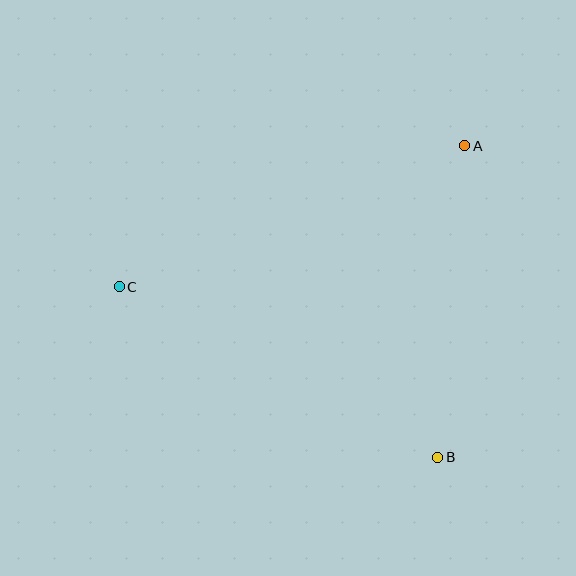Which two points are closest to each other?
Points A and B are closest to each other.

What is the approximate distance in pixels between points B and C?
The distance between B and C is approximately 361 pixels.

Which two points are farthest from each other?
Points A and C are farthest from each other.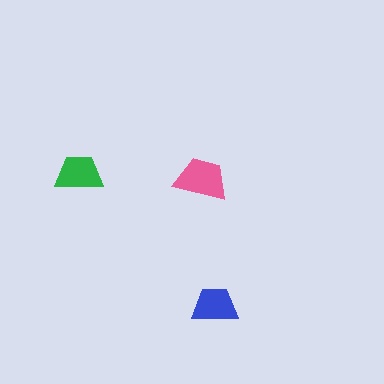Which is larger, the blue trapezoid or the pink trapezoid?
The pink one.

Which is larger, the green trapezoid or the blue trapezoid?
The green one.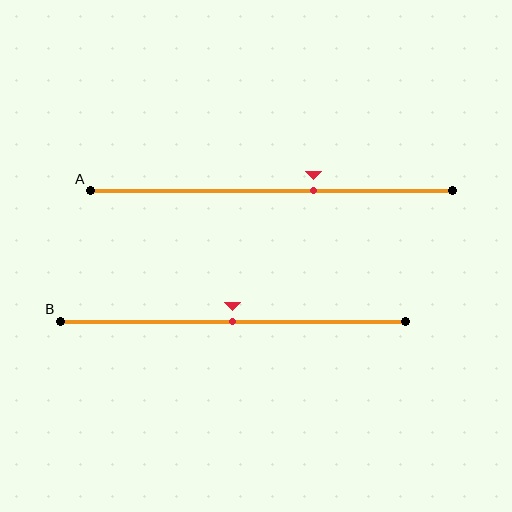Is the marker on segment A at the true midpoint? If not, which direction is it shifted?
No, the marker on segment A is shifted to the right by about 12% of the segment length.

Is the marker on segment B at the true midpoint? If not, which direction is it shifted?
Yes, the marker on segment B is at the true midpoint.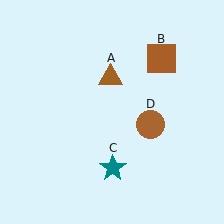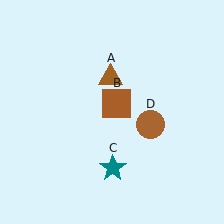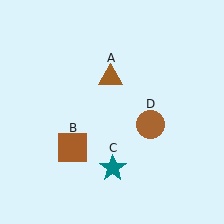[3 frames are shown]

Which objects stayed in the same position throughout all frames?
Brown triangle (object A) and teal star (object C) and brown circle (object D) remained stationary.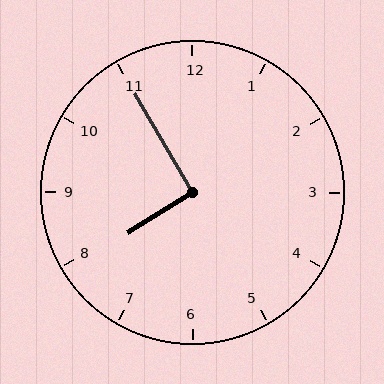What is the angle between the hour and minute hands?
Approximately 92 degrees.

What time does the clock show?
7:55.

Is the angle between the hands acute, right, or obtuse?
It is right.